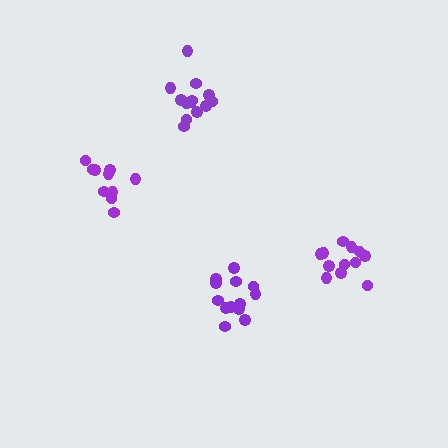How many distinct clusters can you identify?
There are 4 distinct clusters.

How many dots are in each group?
Group 1: 10 dots, Group 2: 13 dots, Group 3: 12 dots, Group 4: 14 dots (49 total).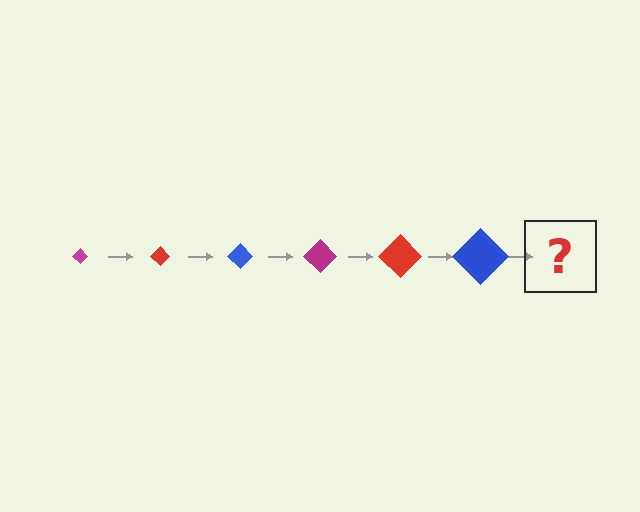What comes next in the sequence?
The next element should be a magenta diamond, larger than the previous one.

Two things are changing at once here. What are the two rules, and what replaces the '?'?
The two rules are that the diamond grows larger each step and the color cycles through magenta, red, and blue. The '?' should be a magenta diamond, larger than the previous one.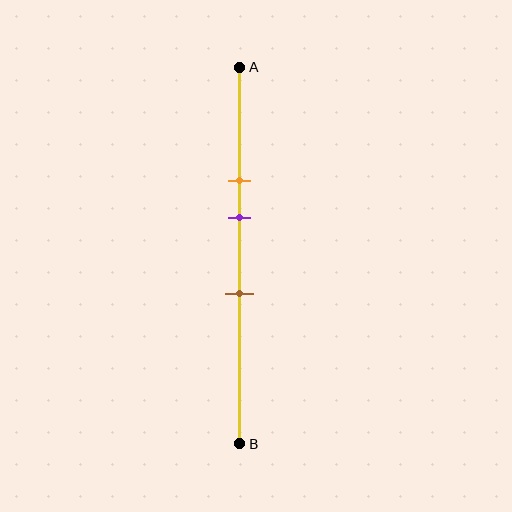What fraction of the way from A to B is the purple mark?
The purple mark is approximately 40% (0.4) of the way from A to B.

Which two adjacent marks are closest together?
The orange and purple marks are the closest adjacent pair.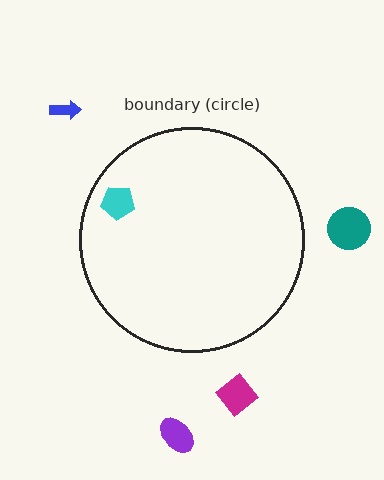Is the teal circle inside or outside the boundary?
Outside.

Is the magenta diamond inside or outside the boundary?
Outside.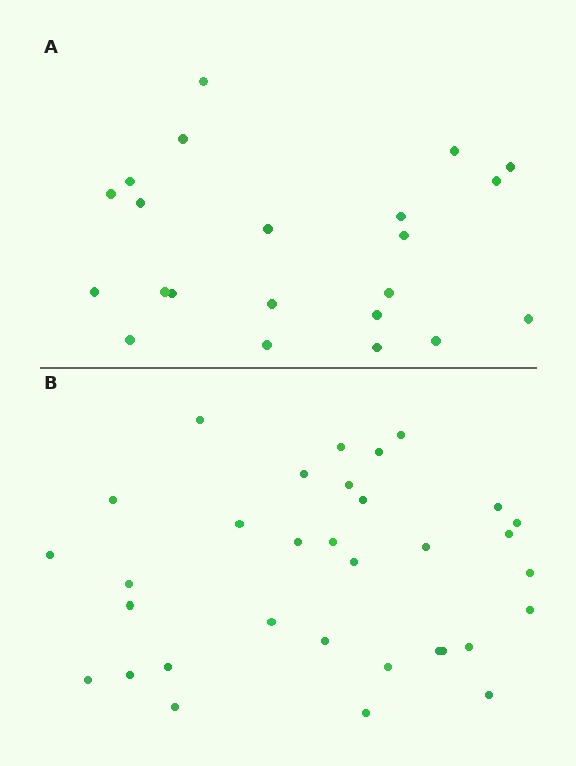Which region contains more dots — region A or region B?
Region B (the bottom region) has more dots.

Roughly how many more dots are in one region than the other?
Region B has roughly 12 or so more dots than region A.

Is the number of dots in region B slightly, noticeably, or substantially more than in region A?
Region B has substantially more. The ratio is roughly 1.5 to 1.